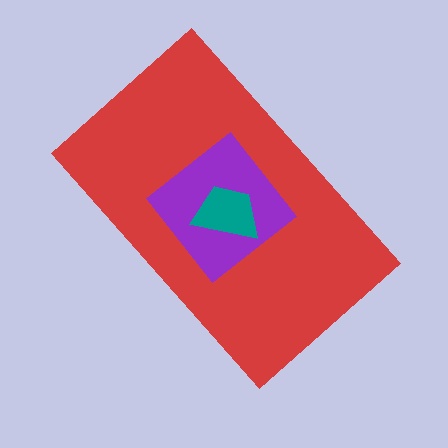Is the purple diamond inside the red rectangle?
Yes.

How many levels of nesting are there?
3.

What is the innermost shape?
The teal trapezoid.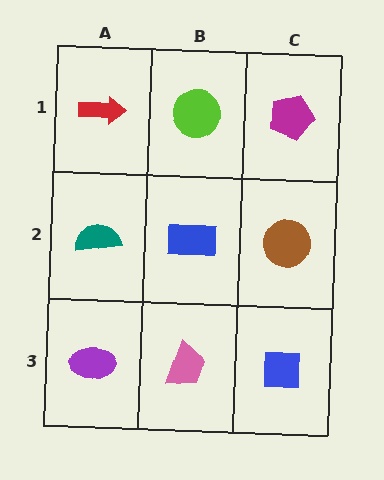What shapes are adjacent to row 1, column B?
A blue rectangle (row 2, column B), a red arrow (row 1, column A), a magenta pentagon (row 1, column C).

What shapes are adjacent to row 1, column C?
A brown circle (row 2, column C), a lime circle (row 1, column B).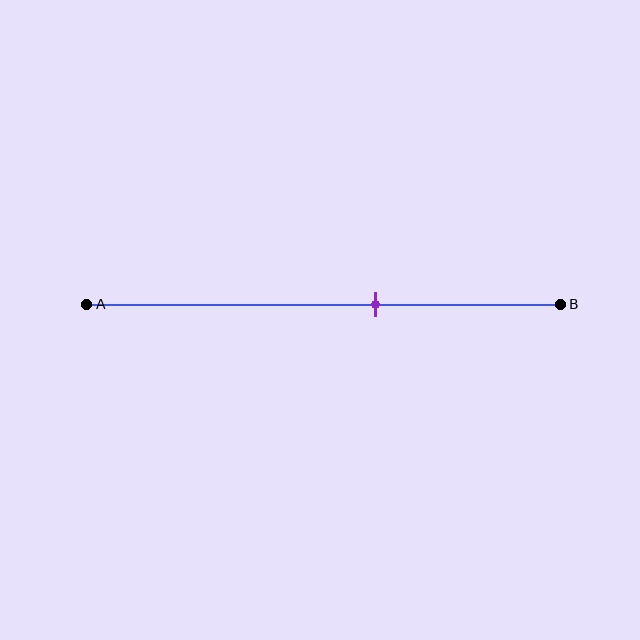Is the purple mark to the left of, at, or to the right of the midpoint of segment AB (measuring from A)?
The purple mark is to the right of the midpoint of segment AB.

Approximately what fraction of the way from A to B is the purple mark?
The purple mark is approximately 60% of the way from A to B.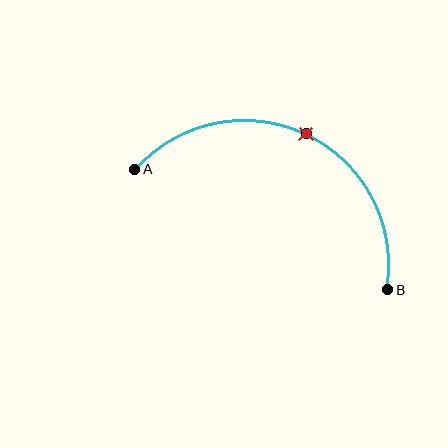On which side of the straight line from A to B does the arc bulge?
The arc bulges above the straight line connecting A and B.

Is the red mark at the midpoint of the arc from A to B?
Yes. The red mark lies on the arc at equal arc-length from both A and B — it is the arc midpoint.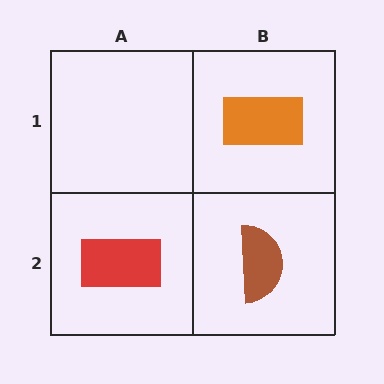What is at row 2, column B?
A brown semicircle.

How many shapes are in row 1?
1 shape.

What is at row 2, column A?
A red rectangle.